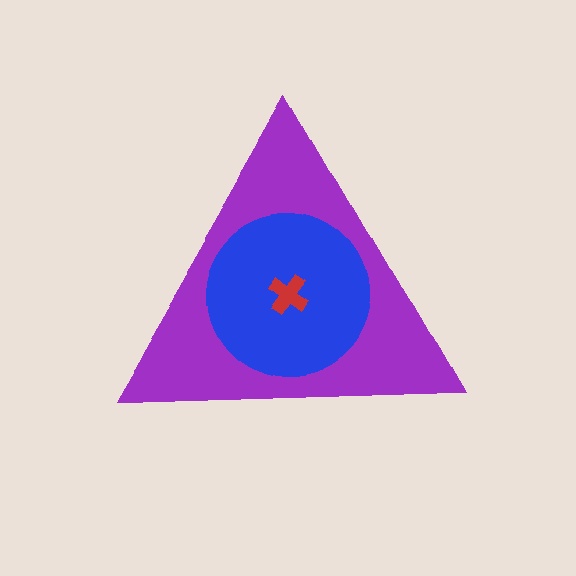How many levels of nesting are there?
3.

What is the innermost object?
The red cross.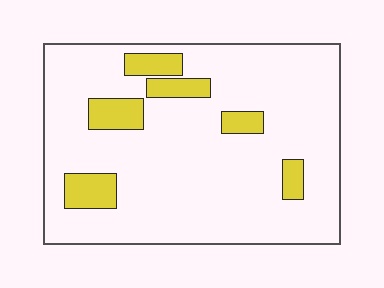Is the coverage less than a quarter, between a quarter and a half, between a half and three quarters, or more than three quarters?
Less than a quarter.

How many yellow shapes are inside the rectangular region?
6.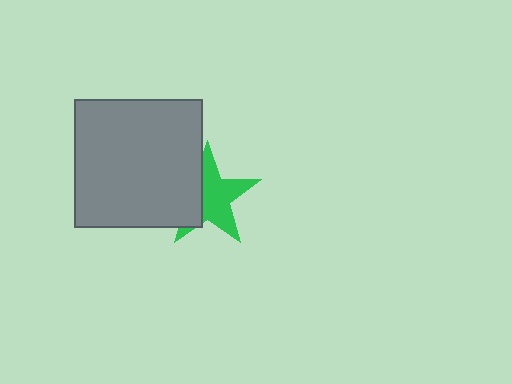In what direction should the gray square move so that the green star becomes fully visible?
The gray square should move left. That is the shortest direction to clear the overlap and leave the green star fully visible.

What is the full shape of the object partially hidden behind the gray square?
The partially hidden object is a green star.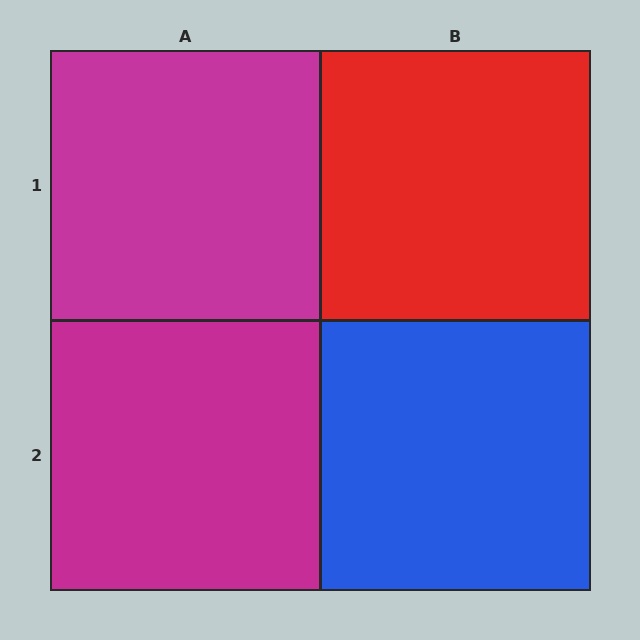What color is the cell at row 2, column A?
Magenta.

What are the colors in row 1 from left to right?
Magenta, red.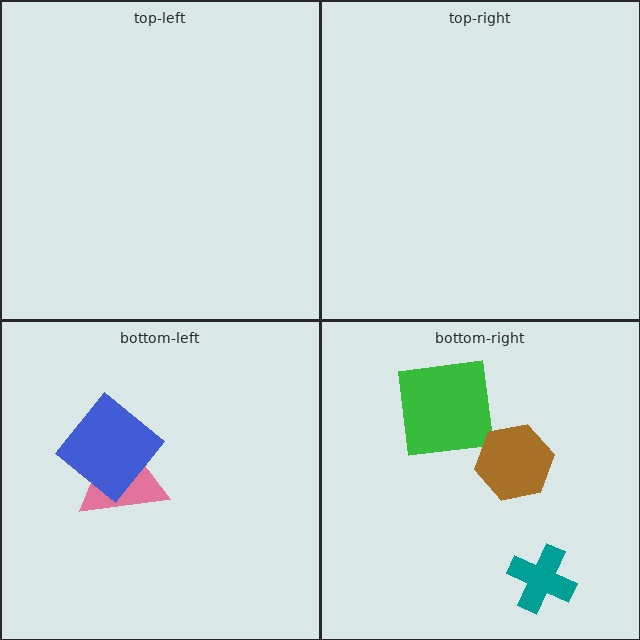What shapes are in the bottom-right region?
The green square, the teal cross, the brown hexagon.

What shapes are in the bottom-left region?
The pink triangle, the blue diamond.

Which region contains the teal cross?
The bottom-right region.